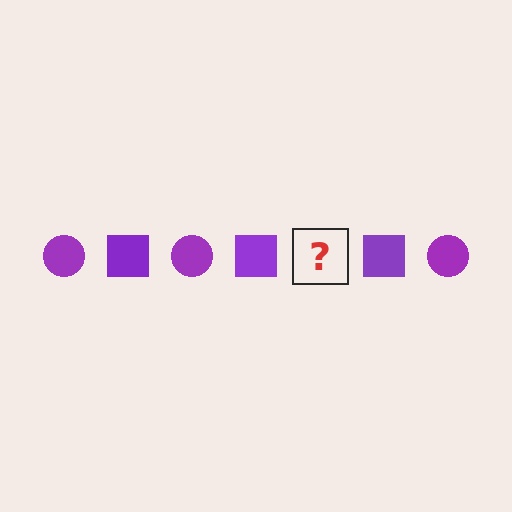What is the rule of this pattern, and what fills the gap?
The rule is that the pattern cycles through circle, square shapes in purple. The gap should be filled with a purple circle.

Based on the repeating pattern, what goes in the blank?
The blank should be a purple circle.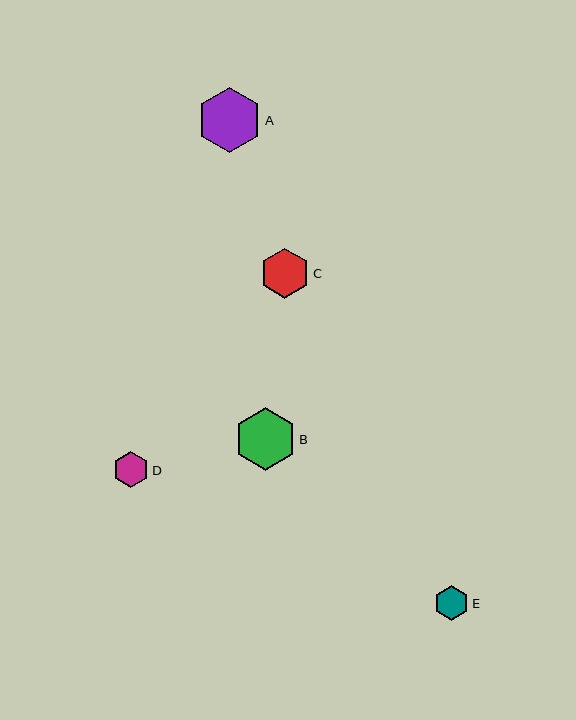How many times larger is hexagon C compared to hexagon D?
Hexagon C is approximately 1.4 times the size of hexagon D.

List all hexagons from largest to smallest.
From largest to smallest: A, B, C, D, E.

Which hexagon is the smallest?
Hexagon E is the smallest with a size of approximately 35 pixels.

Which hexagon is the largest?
Hexagon A is the largest with a size of approximately 65 pixels.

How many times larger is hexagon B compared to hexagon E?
Hexagon B is approximately 1.8 times the size of hexagon E.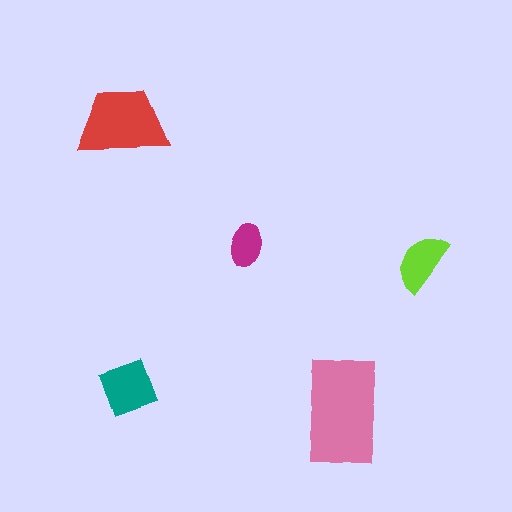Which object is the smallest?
The magenta ellipse.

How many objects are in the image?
There are 5 objects in the image.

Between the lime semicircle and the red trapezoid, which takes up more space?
The red trapezoid.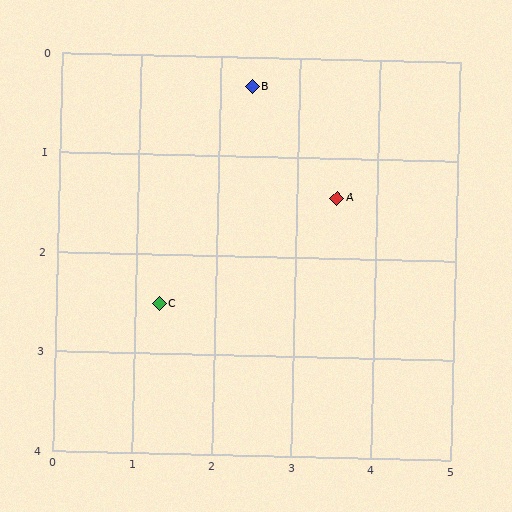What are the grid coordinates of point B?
Point B is at approximately (2.4, 0.3).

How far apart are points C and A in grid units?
Points C and A are about 2.5 grid units apart.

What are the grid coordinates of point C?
Point C is at approximately (1.3, 2.5).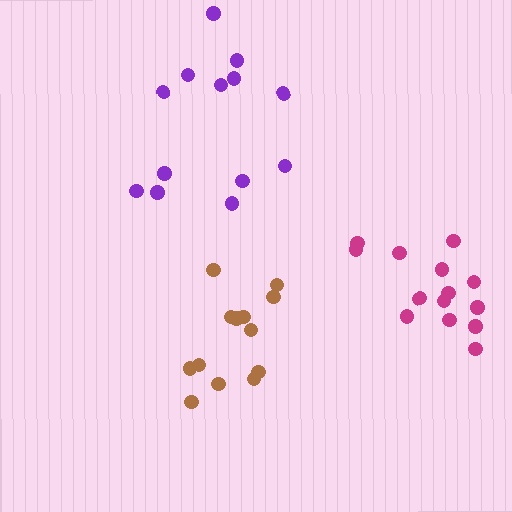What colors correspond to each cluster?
The clusters are colored: brown, magenta, purple.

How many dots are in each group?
Group 1: 13 dots, Group 2: 14 dots, Group 3: 13 dots (40 total).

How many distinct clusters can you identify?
There are 3 distinct clusters.